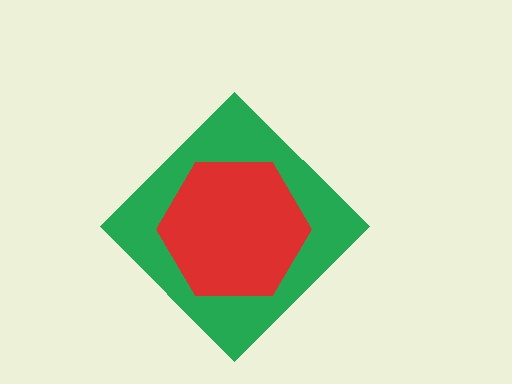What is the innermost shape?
The red hexagon.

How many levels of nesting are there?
2.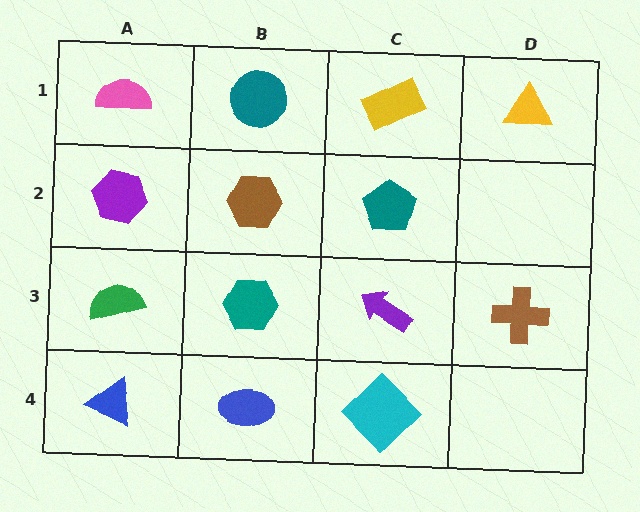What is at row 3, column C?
A purple arrow.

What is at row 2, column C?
A teal pentagon.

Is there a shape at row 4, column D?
No, that cell is empty.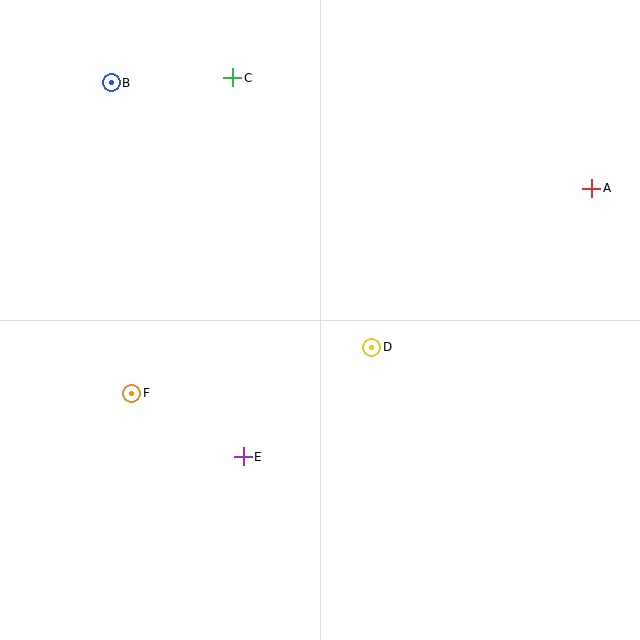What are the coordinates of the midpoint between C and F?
The midpoint between C and F is at (182, 235).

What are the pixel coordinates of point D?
Point D is at (372, 347).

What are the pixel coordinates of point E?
Point E is at (243, 457).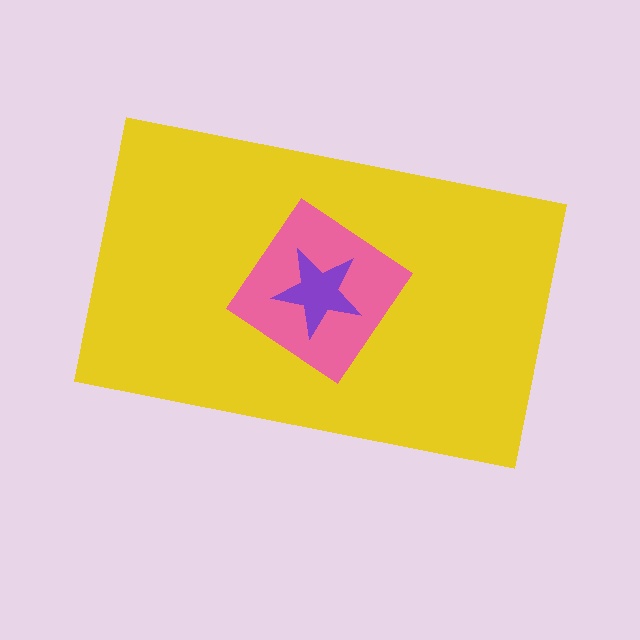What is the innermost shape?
The purple star.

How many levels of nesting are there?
3.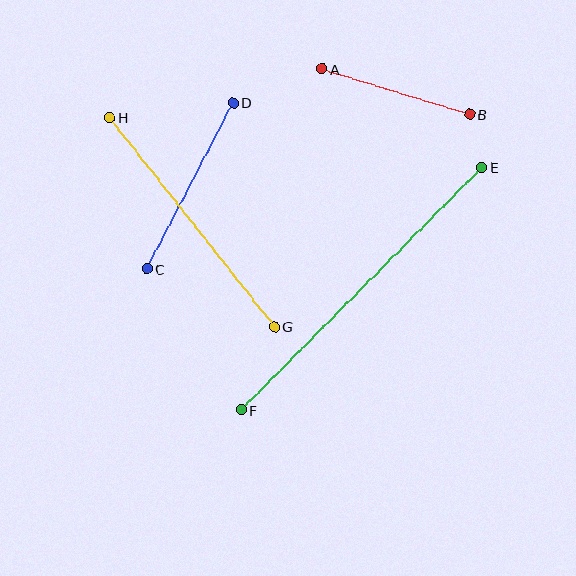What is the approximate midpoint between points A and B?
The midpoint is at approximately (396, 92) pixels.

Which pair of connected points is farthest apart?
Points E and F are farthest apart.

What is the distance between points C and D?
The distance is approximately 187 pixels.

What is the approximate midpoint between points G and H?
The midpoint is at approximately (192, 222) pixels.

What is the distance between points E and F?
The distance is approximately 342 pixels.